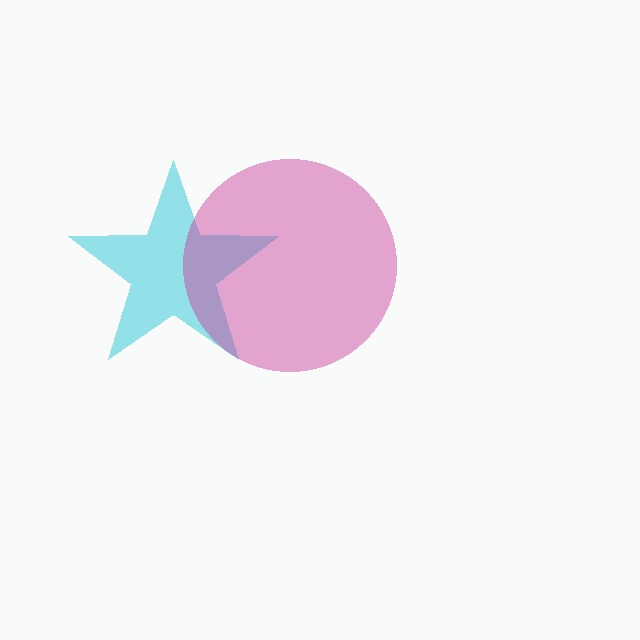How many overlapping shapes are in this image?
There are 2 overlapping shapes in the image.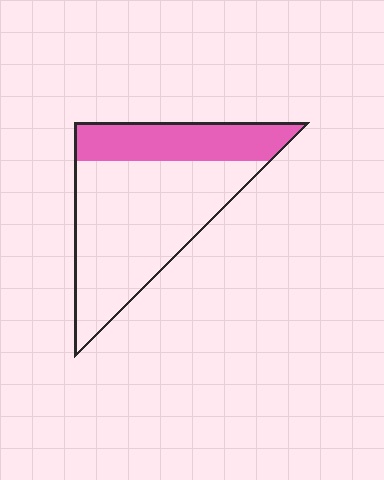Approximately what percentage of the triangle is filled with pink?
Approximately 30%.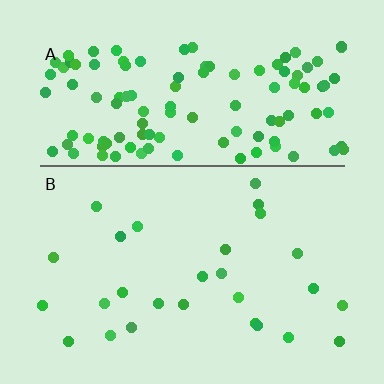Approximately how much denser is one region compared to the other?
Approximately 4.6× — region A over region B.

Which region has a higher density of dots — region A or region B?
A (the top).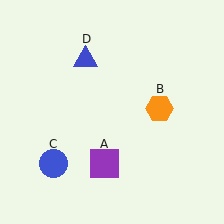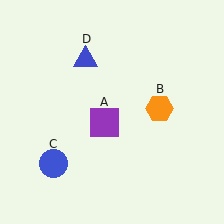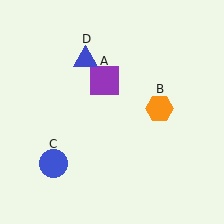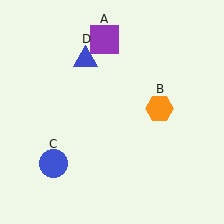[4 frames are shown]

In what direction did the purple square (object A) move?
The purple square (object A) moved up.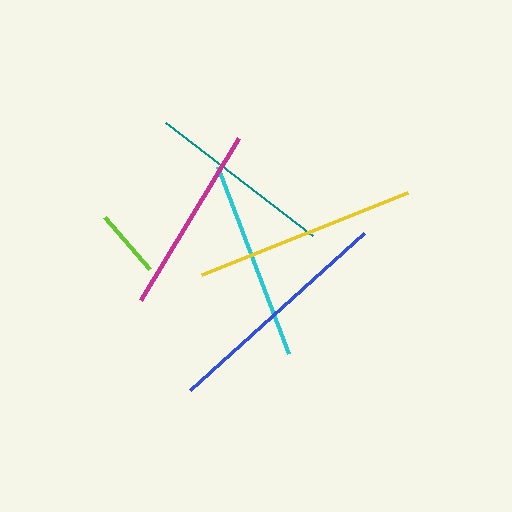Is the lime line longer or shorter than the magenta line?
The magenta line is longer than the lime line.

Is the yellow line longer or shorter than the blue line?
The blue line is longer than the yellow line.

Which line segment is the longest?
The blue line is the longest at approximately 234 pixels.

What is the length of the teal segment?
The teal segment is approximately 185 pixels long.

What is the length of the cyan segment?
The cyan segment is approximately 200 pixels long.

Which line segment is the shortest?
The lime line is the shortest at approximately 68 pixels.